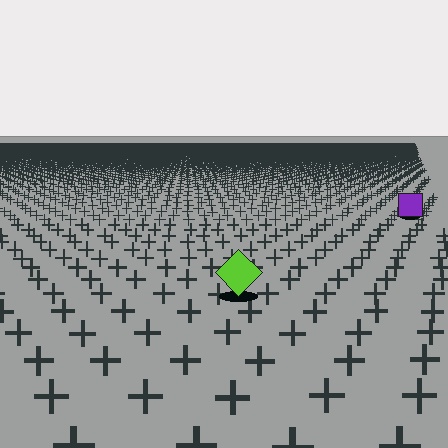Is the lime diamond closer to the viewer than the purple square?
Yes. The lime diamond is closer — you can tell from the texture gradient: the ground texture is coarser near it.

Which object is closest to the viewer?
The lime diamond is closest. The texture marks near it are larger and more spread out.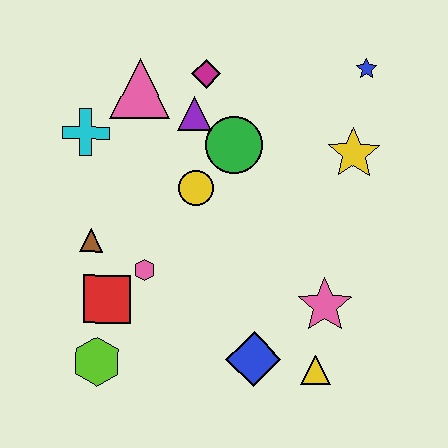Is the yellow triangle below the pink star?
Yes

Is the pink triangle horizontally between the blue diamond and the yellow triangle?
No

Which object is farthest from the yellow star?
The lime hexagon is farthest from the yellow star.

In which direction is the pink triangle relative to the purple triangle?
The pink triangle is to the left of the purple triangle.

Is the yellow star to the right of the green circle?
Yes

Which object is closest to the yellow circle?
The green circle is closest to the yellow circle.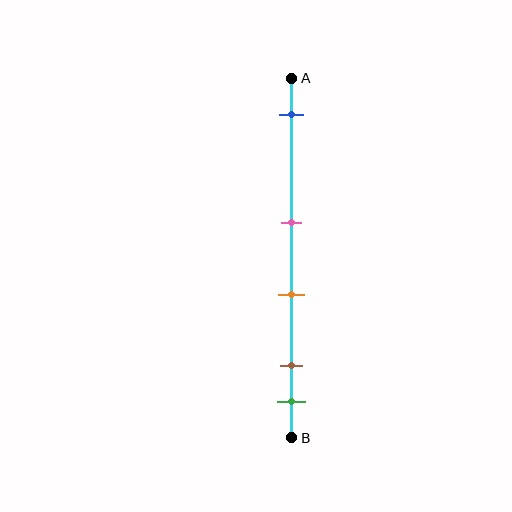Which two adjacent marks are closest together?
The brown and green marks are the closest adjacent pair.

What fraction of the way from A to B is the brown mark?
The brown mark is approximately 80% (0.8) of the way from A to B.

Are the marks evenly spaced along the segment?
No, the marks are not evenly spaced.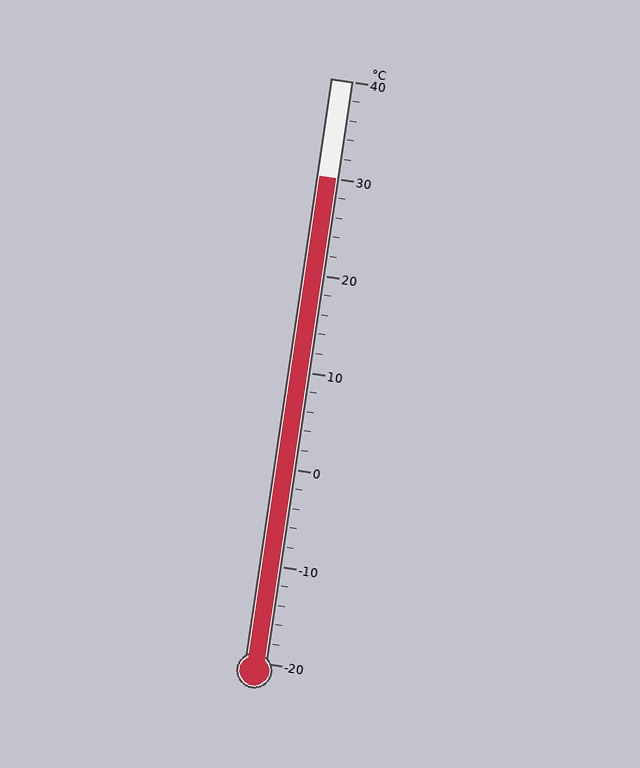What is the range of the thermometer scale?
The thermometer scale ranges from -20°C to 40°C.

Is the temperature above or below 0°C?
The temperature is above 0°C.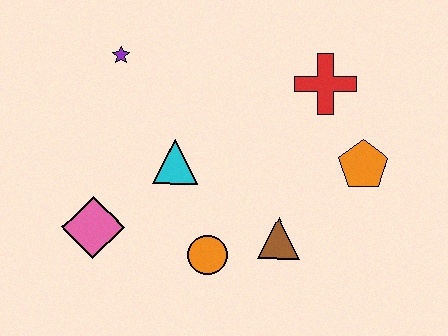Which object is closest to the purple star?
The cyan triangle is closest to the purple star.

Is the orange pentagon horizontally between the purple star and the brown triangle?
No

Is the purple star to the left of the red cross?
Yes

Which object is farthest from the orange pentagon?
The pink diamond is farthest from the orange pentagon.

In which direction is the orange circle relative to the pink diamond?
The orange circle is to the right of the pink diamond.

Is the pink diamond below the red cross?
Yes